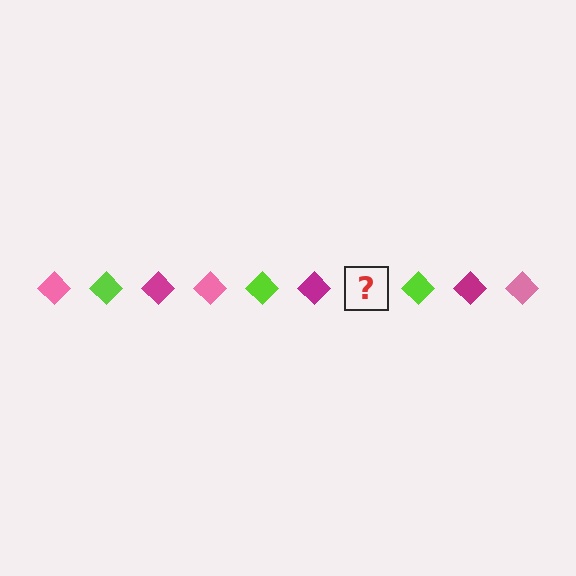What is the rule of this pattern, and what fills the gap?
The rule is that the pattern cycles through pink, lime, magenta diamonds. The gap should be filled with a pink diamond.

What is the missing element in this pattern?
The missing element is a pink diamond.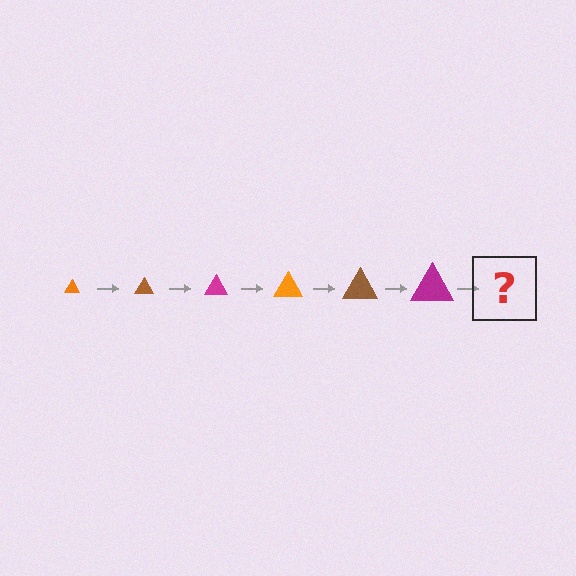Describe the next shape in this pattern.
It should be an orange triangle, larger than the previous one.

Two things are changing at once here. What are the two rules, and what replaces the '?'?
The two rules are that the triangle grows larger each step and the color cycles through orange, brown, and magenta. The '?' should be an orange triangle, larger than the previous one.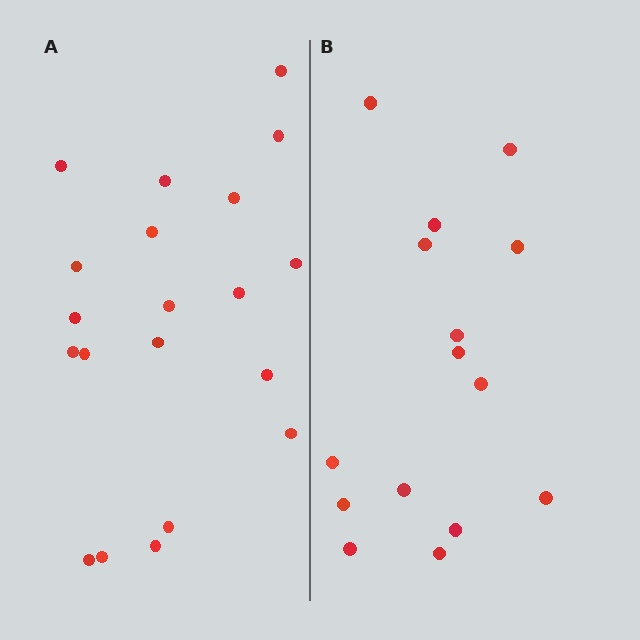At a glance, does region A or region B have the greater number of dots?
Region A (the left region) has more dots.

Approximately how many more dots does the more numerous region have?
Region A has about 5 more dots than region B.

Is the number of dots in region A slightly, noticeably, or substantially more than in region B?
Region A has noticeably more, but not dramatically so. The ratio is roughly 1.3 to 1.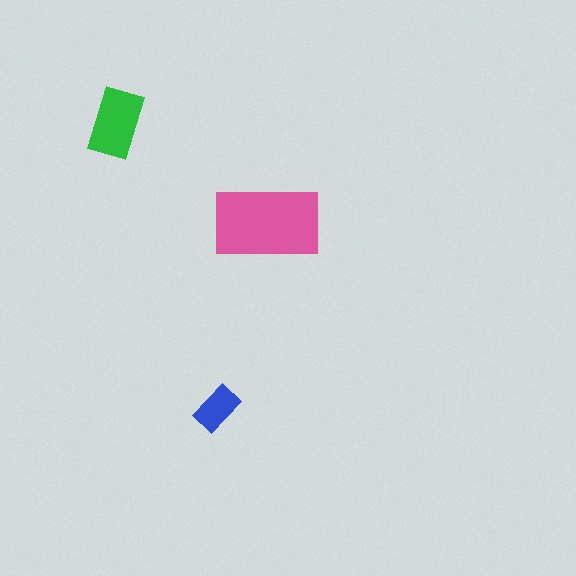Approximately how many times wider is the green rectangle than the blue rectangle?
About 1.5 times wider.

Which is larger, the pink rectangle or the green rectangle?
The pink one.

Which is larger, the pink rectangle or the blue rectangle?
The pink one.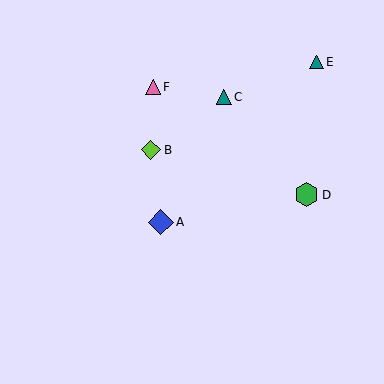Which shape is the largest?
The blue diamond (labeled A) is the largest.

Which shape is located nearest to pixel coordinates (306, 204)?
The green hexagon (labeled D) at (307, 195) is nearest to that location.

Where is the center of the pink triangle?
The center of the pink triangle is at (153, 87).